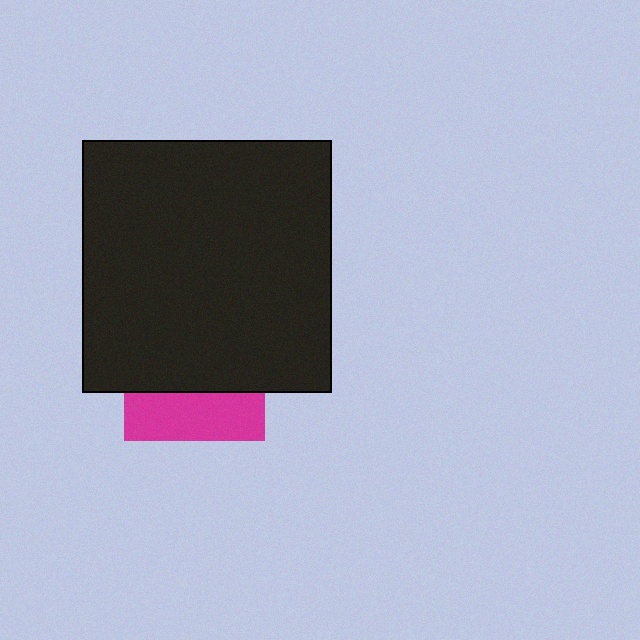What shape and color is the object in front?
The object in front is a black rectangle.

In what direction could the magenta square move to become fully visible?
The magenta square could move down. That would shift it out from behind the black rectangle entirely.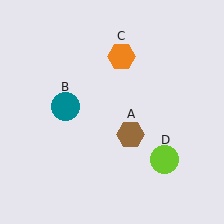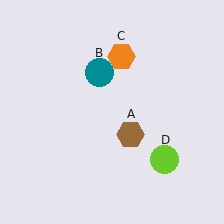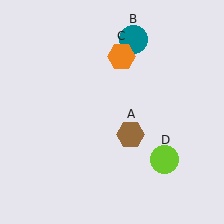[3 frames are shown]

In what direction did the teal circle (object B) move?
The teal circle (object B) moved up and to the right.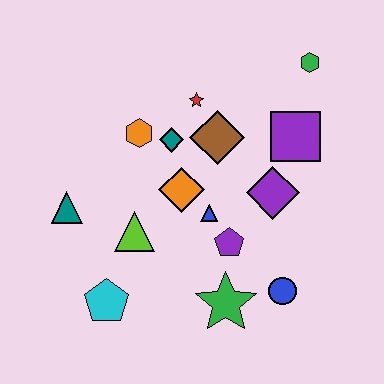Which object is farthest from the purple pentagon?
The green hexagon is farthest from the purple pentagon.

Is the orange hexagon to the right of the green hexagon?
No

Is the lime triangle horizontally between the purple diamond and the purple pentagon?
No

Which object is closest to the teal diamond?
The orange hexagon is closest to the teal diamond.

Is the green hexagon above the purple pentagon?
Yes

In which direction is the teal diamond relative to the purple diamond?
The teal diamond is to the left of the purple diamond.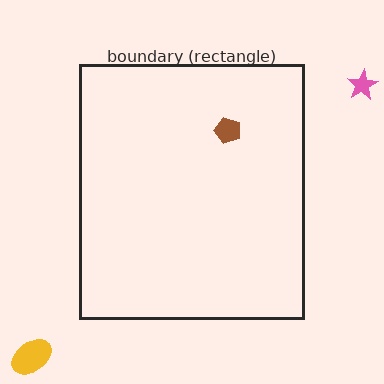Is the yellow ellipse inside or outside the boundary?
Outside.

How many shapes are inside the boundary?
1 inside, 2 outside.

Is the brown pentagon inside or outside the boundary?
Inside.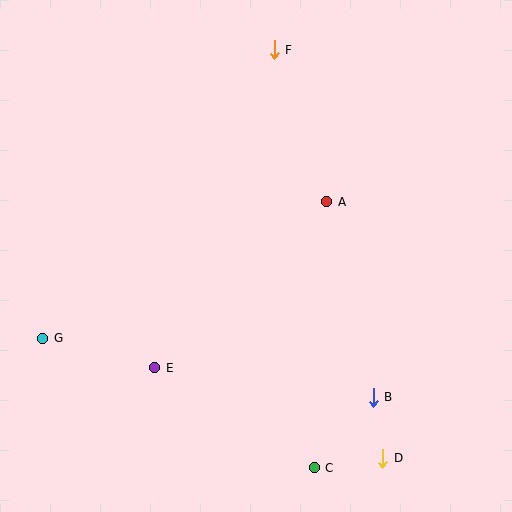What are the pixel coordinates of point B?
Point B is at (373, 397).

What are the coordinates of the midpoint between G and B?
The midpoint between G and B is at (208, 368).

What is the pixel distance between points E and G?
The distance between E and G is 116 pixels.